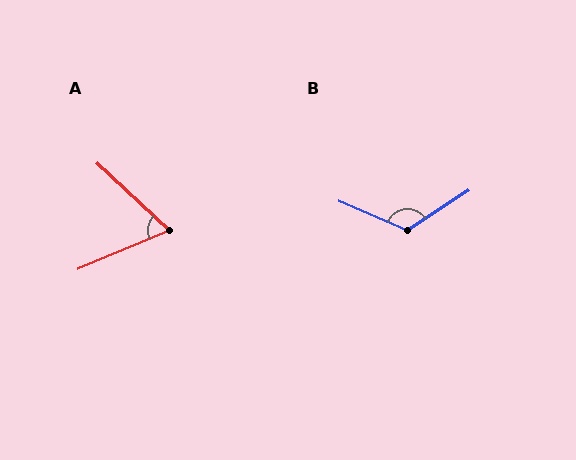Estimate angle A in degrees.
Approximately 66 degrees.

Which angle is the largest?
B, at approximately 124 degrees.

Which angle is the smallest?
A, at approximately 66 degrees.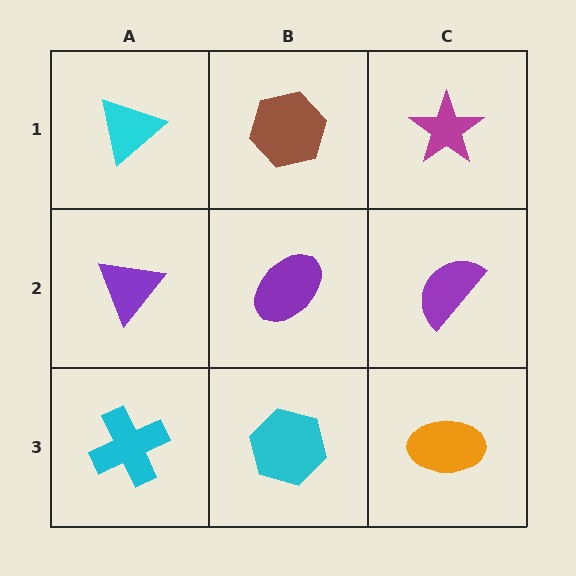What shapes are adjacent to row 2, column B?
A brown hexagon (row 1, column B), a cyan hexagon (row 3, column B), a purple triangle (row 2, column A), a purple semicircle (row 2, column C).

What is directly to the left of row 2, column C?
A purple ellipse.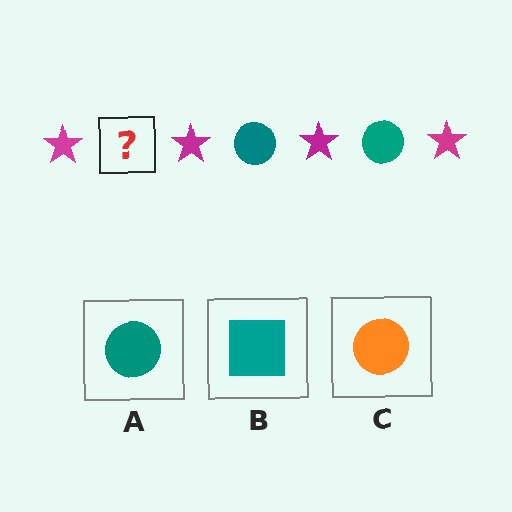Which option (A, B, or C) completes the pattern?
A.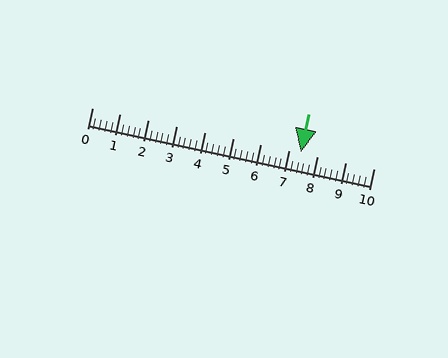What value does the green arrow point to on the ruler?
The green arrow points to approximately 7.4.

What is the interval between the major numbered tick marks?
The major tick marks are spaced 1 units apart.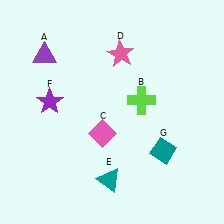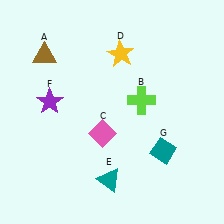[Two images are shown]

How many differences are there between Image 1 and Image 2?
There are 2 differences between the two images.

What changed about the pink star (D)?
In Image 1, D is pink. In Image 2, it changed to yellow.